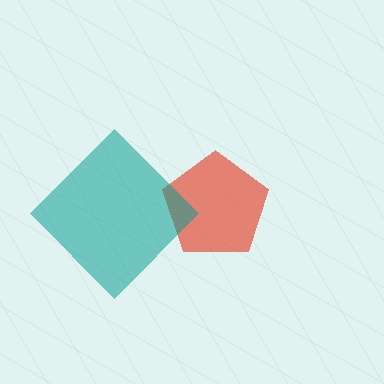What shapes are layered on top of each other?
The layered shapes are: a red pentagon, a teal diamond.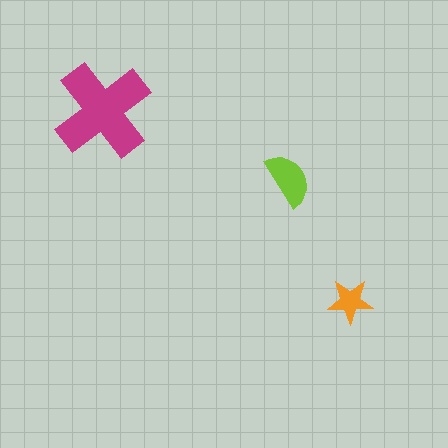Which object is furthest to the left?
The magenta cross is leftmost.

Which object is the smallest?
The orange star.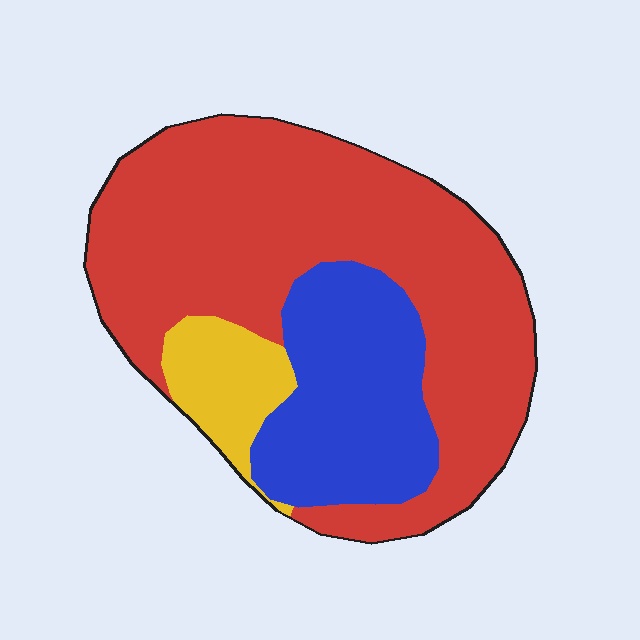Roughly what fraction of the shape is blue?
Blue takes up between a sixth and a third of the shape.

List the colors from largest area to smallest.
From largest to smallest: red, blue, yellow.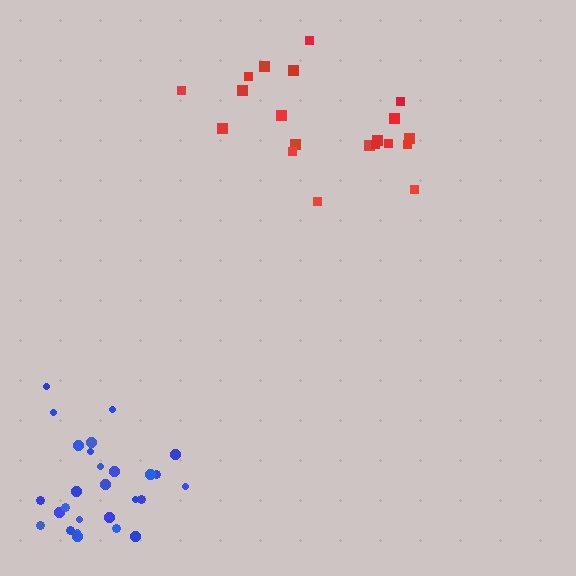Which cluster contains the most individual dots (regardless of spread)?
Blue (28).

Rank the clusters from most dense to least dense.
blue, red.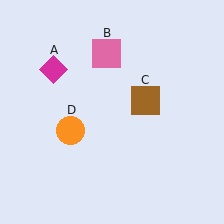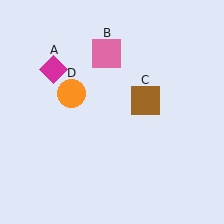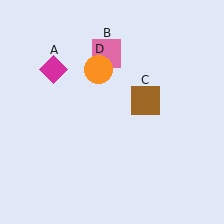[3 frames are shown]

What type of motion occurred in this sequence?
The orange circle (object D) rotated clockwise around the center of the scene.